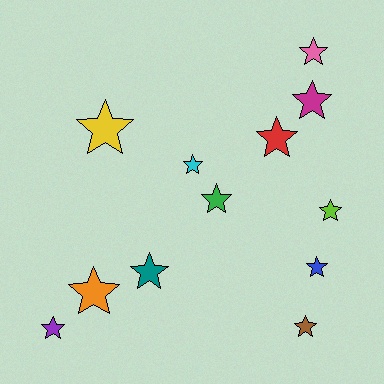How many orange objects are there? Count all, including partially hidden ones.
There is 1 orange object.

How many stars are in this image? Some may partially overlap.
There are 12 stars.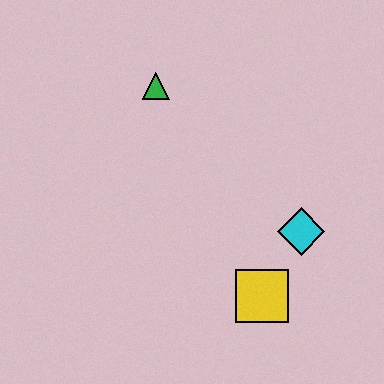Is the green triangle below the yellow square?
No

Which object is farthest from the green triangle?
The yellow square is farthest from the green triangle.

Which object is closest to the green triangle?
The cyan diamond is closest to the green triangle.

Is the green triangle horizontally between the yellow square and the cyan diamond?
No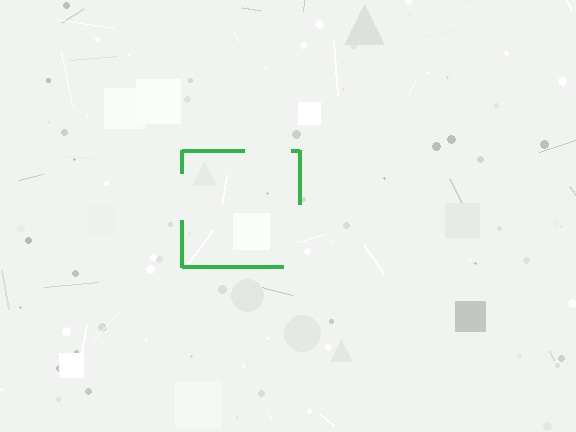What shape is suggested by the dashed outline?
The dashed outline suggests a square.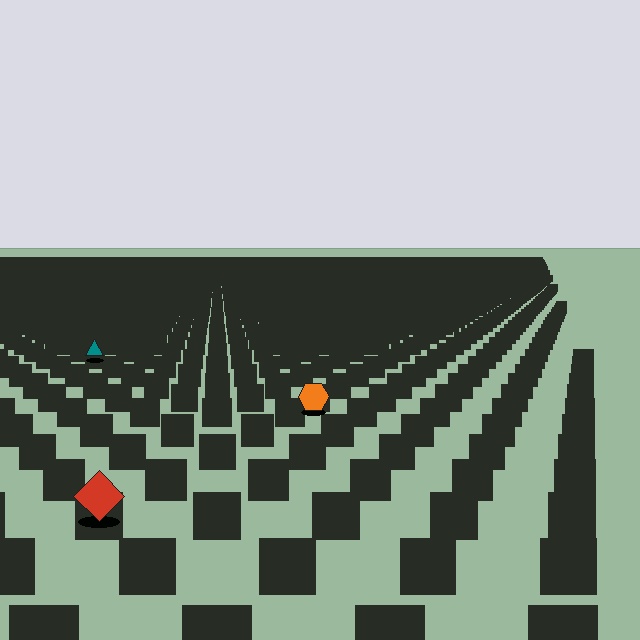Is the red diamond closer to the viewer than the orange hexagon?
Yes. The red diamond is closer — you can tell from the texture gradient: the ground texture is coarser near it.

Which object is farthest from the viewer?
The teal triangle is farthest from the viewer. It appears smaller and the ground texture around it is denser.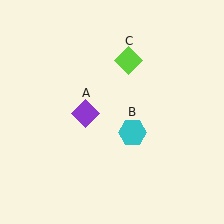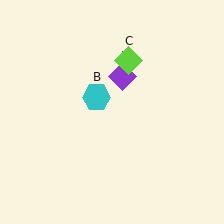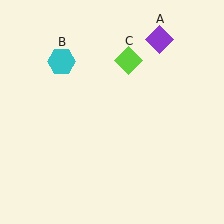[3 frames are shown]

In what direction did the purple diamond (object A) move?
The purple diamond (object A) moved up and to the right.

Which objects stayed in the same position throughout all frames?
Lime diamond (object C) remained stationary.